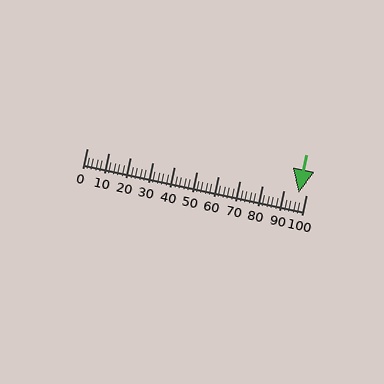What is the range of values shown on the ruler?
The ruler shows values from 0 to 100.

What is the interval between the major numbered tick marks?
The major tick marks are spaced 10 units apart.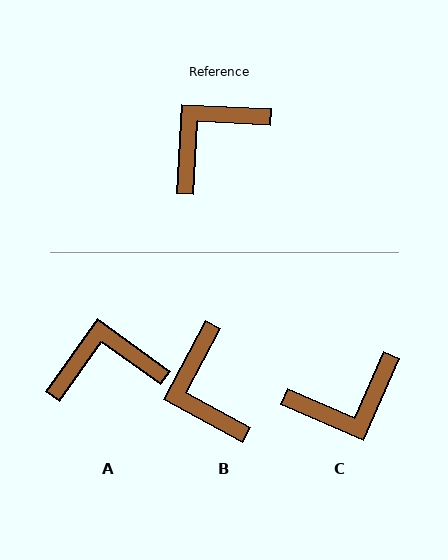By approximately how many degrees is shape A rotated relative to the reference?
Approximately 33 degrees clockwise.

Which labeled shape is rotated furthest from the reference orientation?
C, about 159 degrees away.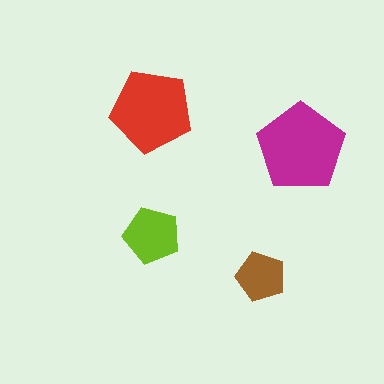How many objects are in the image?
There are 4 objects in the image.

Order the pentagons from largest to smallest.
the magenta one, the red one, the lime one, the brown one.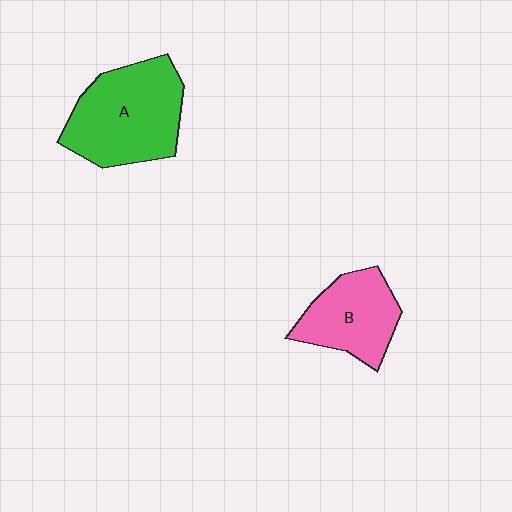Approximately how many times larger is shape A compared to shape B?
Approximately 1.4 times.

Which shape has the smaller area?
Shape B (pink).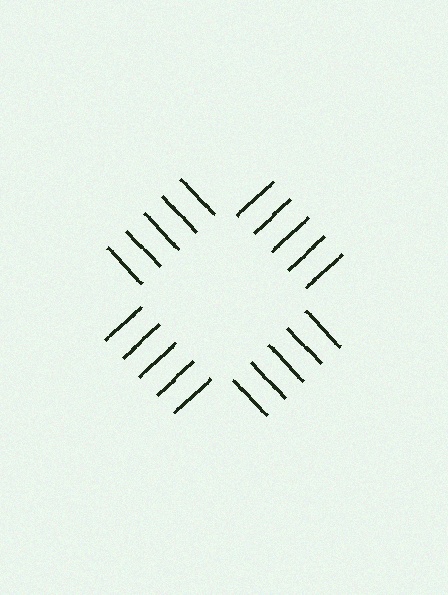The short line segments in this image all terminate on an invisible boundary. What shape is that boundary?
An illusory square — the line segments terminate on its edges but no continuous stroke is drawn.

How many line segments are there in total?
20 — 5 along each of the 4 edges.